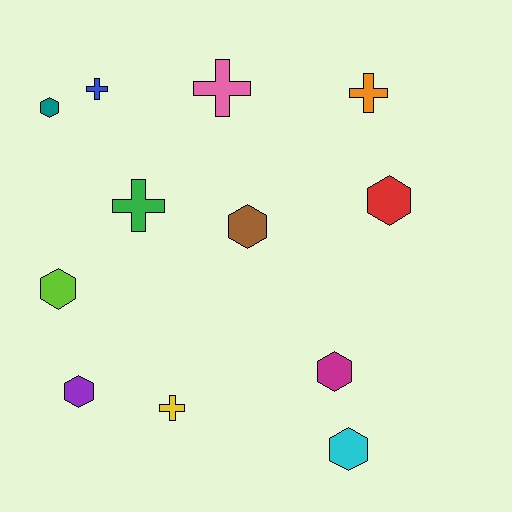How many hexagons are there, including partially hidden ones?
There are 7 hexagons.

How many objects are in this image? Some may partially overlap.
There are 12 objects.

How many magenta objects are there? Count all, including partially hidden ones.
There is 1 magenta object.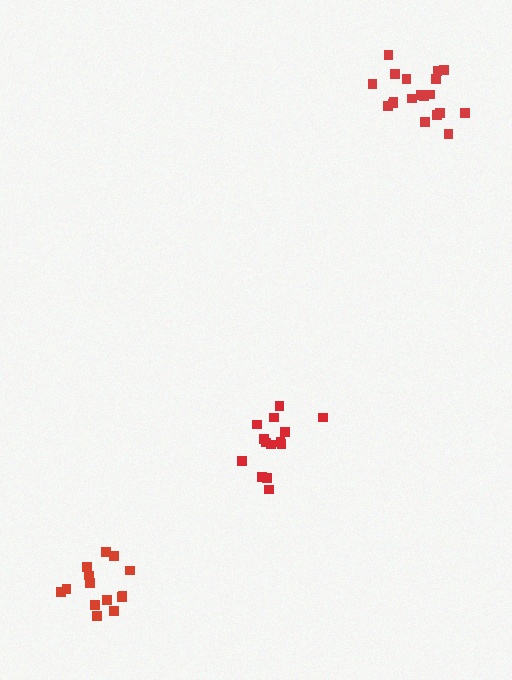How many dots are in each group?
Group 1: 14 dots, Group 2: 19 dots, Group 3: 14 dots (47 total).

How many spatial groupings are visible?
There are 3 spatial groupings.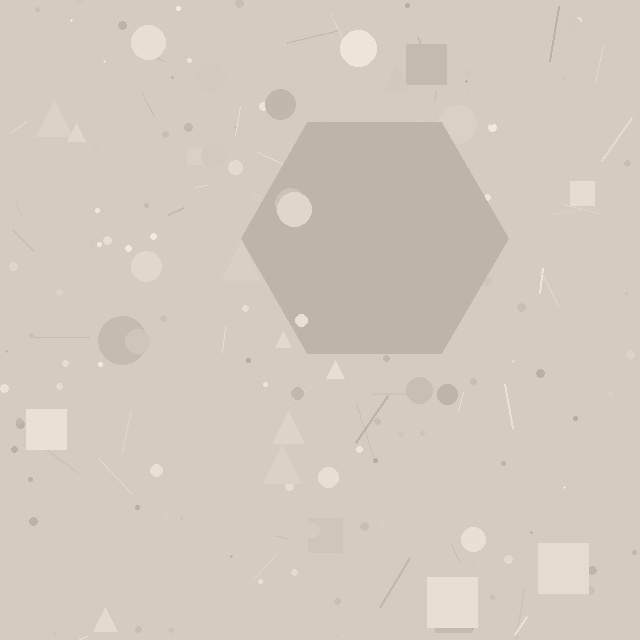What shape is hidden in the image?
A hexagon is hidden in the image.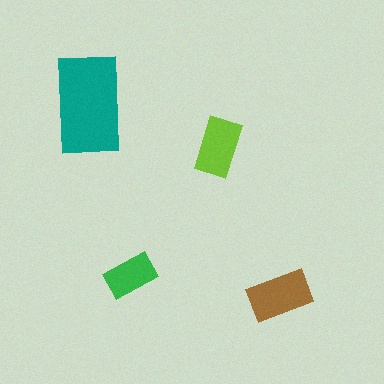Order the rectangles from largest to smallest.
the teal one, the brown one, the lime one, the green one.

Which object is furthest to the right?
The brown rectangle is rightmost.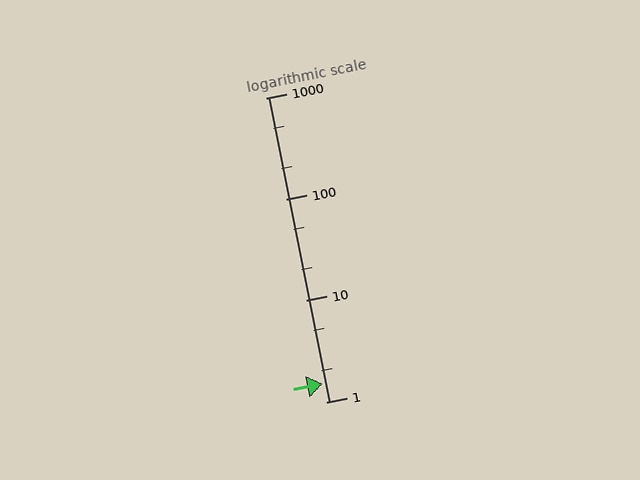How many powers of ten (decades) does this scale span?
The scale spans 3 decades, from 1 to 1000.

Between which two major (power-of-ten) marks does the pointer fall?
The pointer is between 1 and 10.